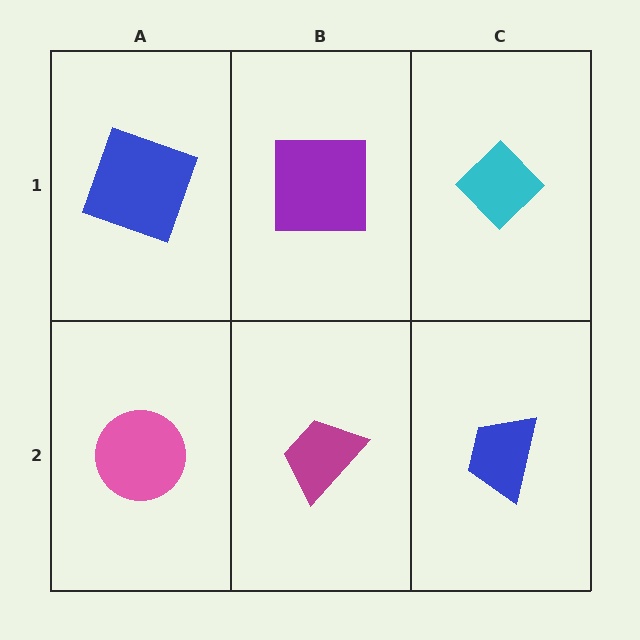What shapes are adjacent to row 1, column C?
A blue trapezoid (row 2, column C), a purple square (row 1, column B).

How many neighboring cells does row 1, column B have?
3.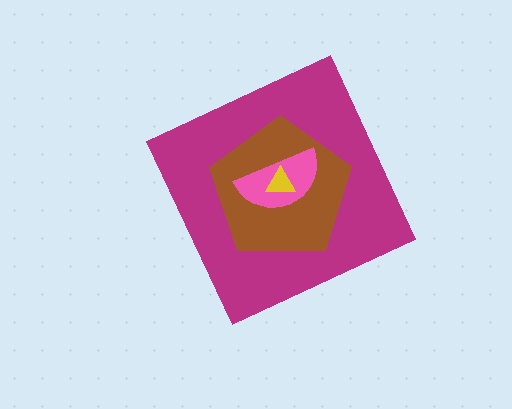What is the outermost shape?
The magenta diamond.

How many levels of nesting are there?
4.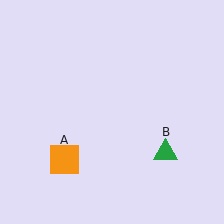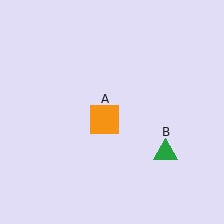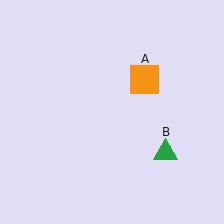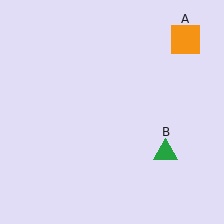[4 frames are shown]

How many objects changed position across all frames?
1 object changed position: orange square (object A).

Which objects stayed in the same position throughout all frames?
Green triangle (object B) remained stationary.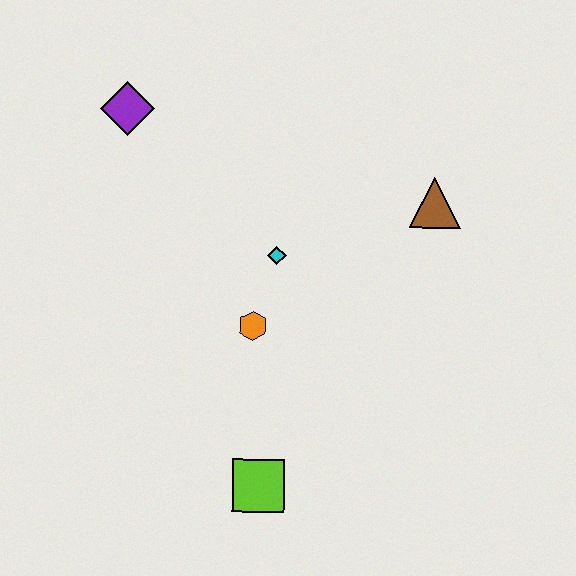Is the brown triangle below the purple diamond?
Yes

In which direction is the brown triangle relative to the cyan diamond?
The brown triangle is to the right of the cyan diamond.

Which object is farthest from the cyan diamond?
The lime square is farthest from the cyan diamond.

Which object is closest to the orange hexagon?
The cyan diamond is closest to the orange hexagon.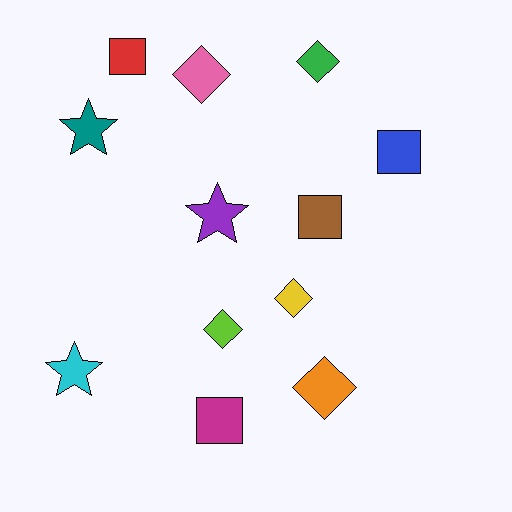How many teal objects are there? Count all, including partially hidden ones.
There is 1 teal object.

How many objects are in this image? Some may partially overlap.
There are 12 objects.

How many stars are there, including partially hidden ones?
There are 3 stars.